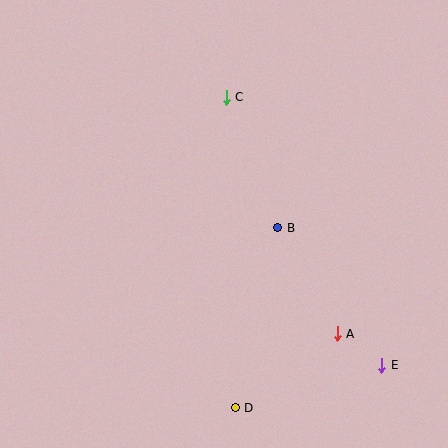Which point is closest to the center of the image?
Point B at (278, 228) is closest to the center.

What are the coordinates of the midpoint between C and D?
The midpoint between C and D is at (231, 252).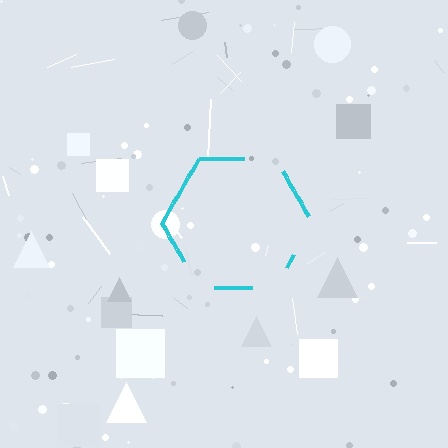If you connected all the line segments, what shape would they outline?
They would outline a hexagon.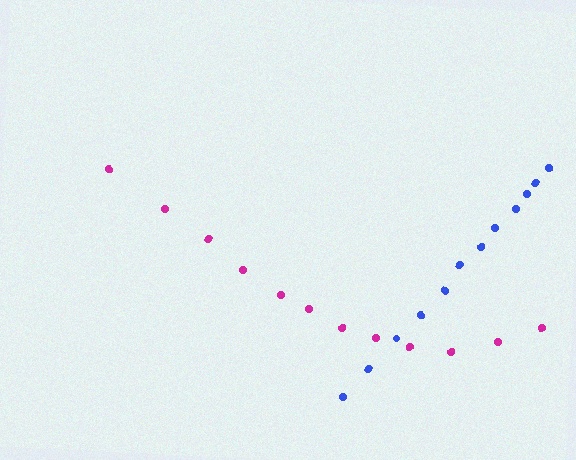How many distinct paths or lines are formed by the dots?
There are 2 distinct paths.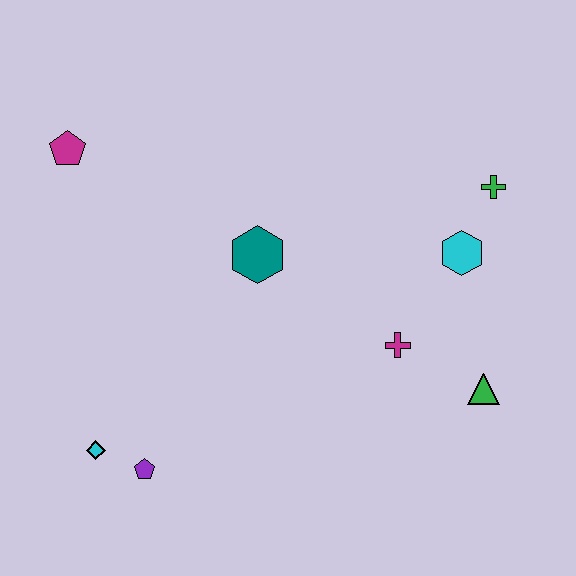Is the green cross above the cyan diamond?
Yes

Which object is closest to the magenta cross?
The green triangle is closest to the magenta cross.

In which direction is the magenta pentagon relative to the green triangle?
The magenta pentagon is to the left of the green triangle.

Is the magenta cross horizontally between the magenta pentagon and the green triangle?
Yes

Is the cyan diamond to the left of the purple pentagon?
Yes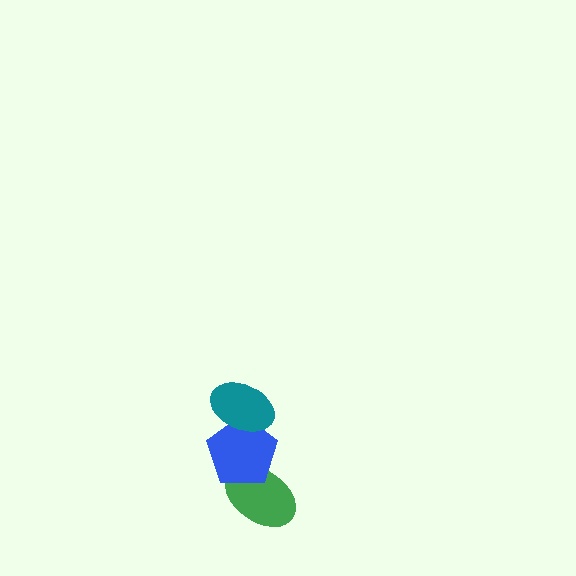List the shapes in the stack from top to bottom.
From top to bottom: the teal ellipse, the blue pentagon, the green ellipse.